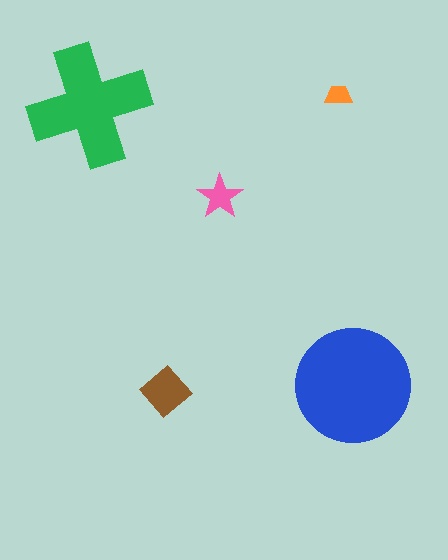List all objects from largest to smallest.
The blue circle, the green cross, the brown diamond, the pink star, the orange trapezoid.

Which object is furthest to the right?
The blue circle is rightmost.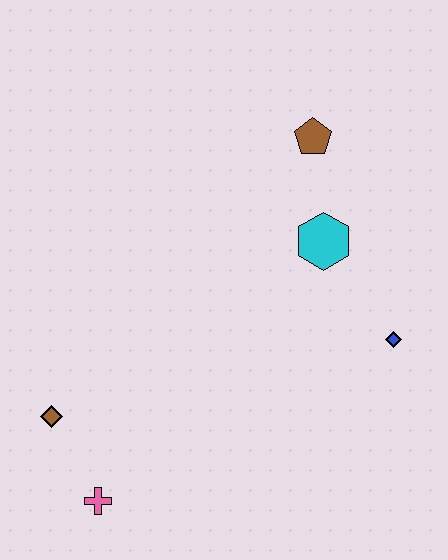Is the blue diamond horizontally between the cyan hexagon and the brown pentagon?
No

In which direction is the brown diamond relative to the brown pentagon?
The brown diamond is below the brown pentagon.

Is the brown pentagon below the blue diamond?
No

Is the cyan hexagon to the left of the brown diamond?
No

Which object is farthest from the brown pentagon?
The pink cross is farthest from the brown pentagon.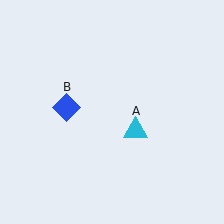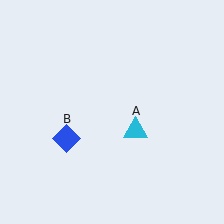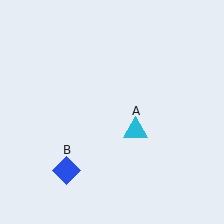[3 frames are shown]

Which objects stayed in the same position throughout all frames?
Cyan triangle (object A) remained stationary.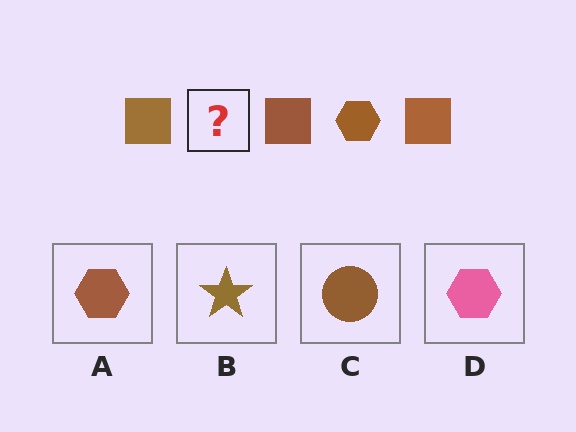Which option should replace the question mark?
Option A.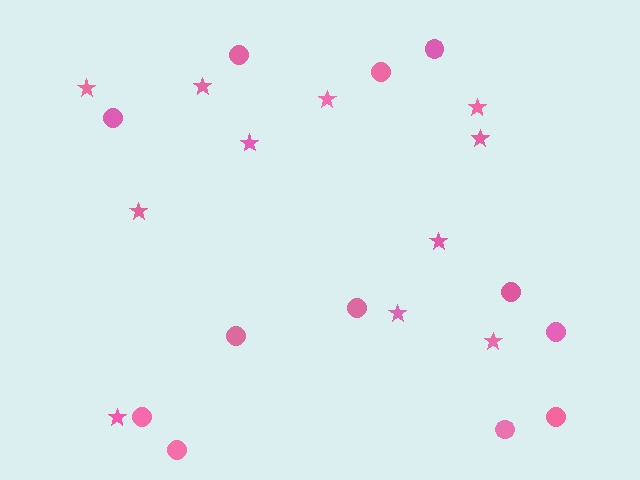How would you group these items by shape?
There are 2 groups: one group of stars (11) and one group of circles (12).